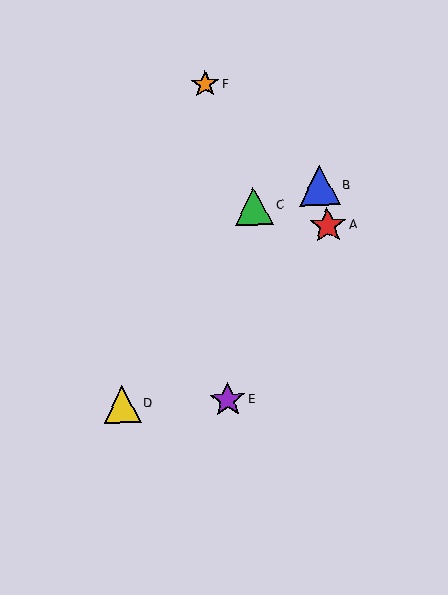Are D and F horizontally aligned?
No, D is at y≈404 and F is at y≈84.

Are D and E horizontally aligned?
Yes, both are at y≈404.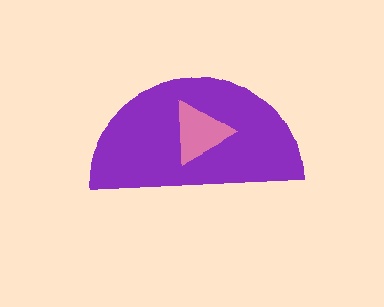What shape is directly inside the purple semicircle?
The pink triangle.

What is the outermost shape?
The purple semicircle.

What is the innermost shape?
The pink triangle.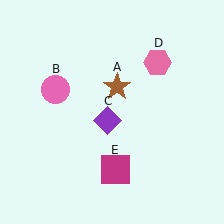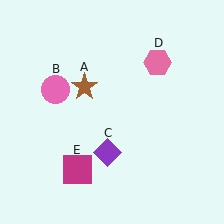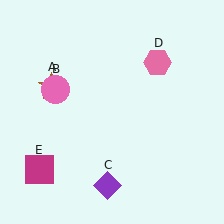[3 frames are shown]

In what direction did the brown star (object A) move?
The brown star (object A) moved left.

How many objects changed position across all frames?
3 objects changed position: brown star (object A), purple diamond (object C), magenta square (object E).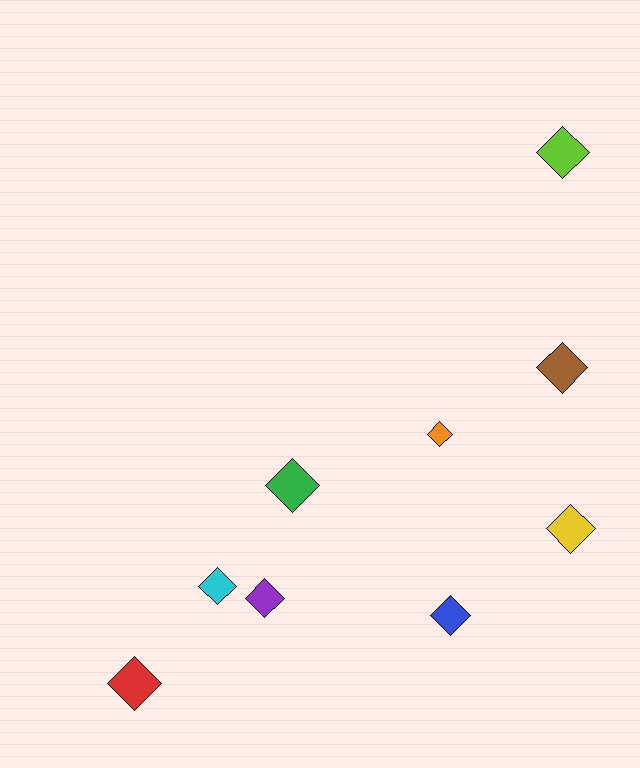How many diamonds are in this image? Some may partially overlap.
There are 9 diamonds.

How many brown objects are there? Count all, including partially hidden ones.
There is 1 brown object.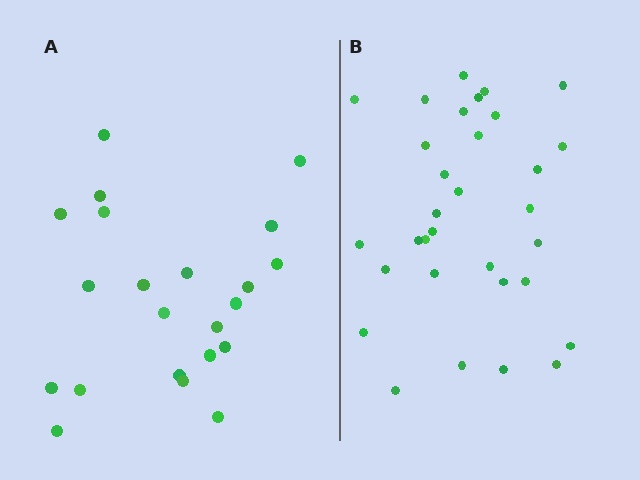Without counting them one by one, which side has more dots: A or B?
Region B (the right region) has more dots.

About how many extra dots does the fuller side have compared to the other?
Region B has roughly 10 or so more dots than region A.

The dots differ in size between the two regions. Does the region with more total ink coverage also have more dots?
No. Region A has more total ink coverage because its dots are larger, but region B actually contains more individual dots. Total area can be misleading — the number of items is what matters here.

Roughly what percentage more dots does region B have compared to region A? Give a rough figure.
About 45% more.